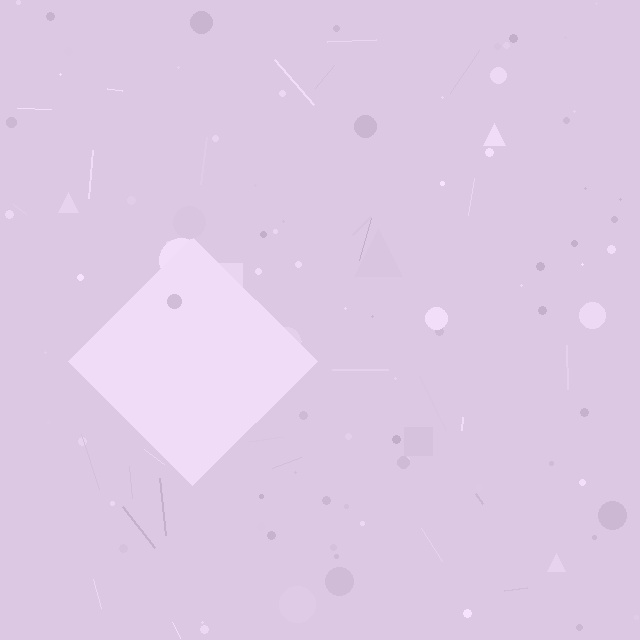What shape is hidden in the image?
A diamond is hidden in the image.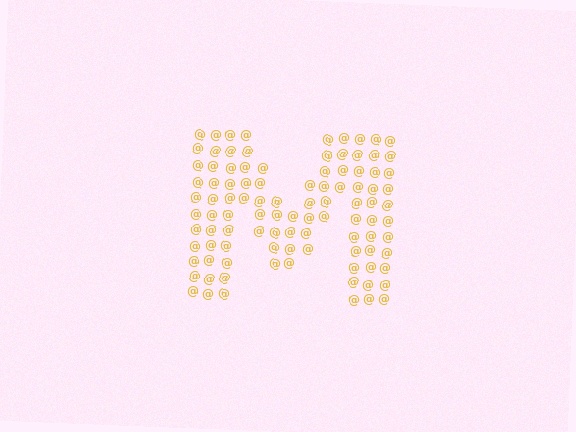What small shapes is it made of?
It is made of small at signs.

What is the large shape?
The large shape is the letter M.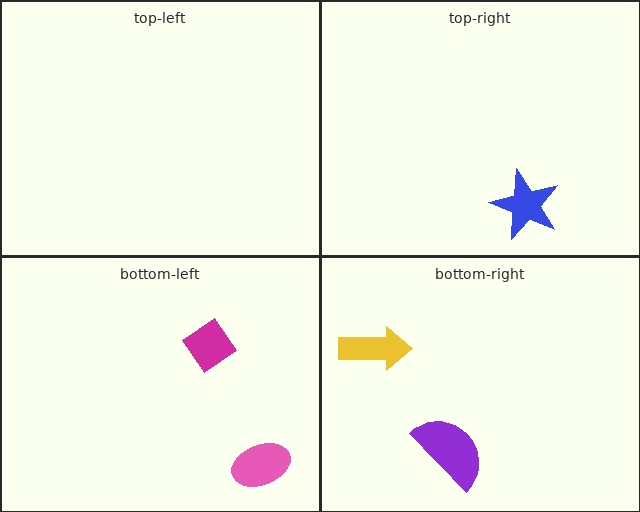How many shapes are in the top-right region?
1.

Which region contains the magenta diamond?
The bottom-left region.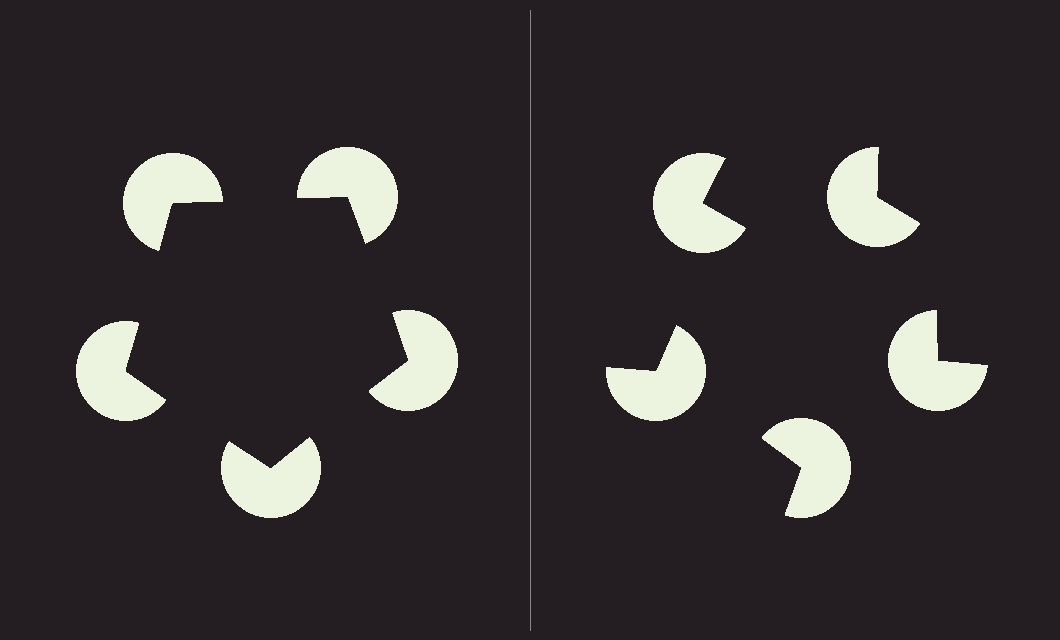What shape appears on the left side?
An illusory pentagon.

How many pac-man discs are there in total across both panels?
10 — 5 on each side.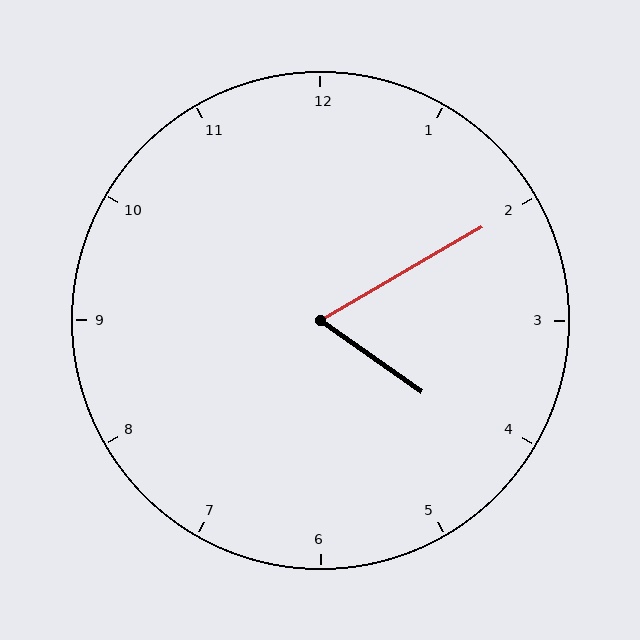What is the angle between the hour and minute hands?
Approximately 65 degrees.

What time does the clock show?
4:10.